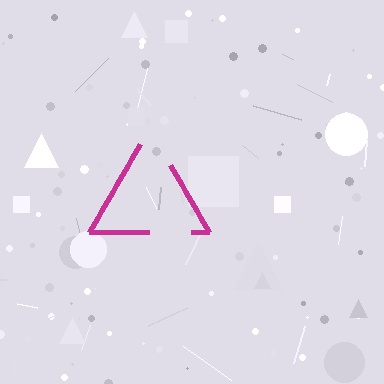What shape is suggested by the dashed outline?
The dashed outline suggests a triangle.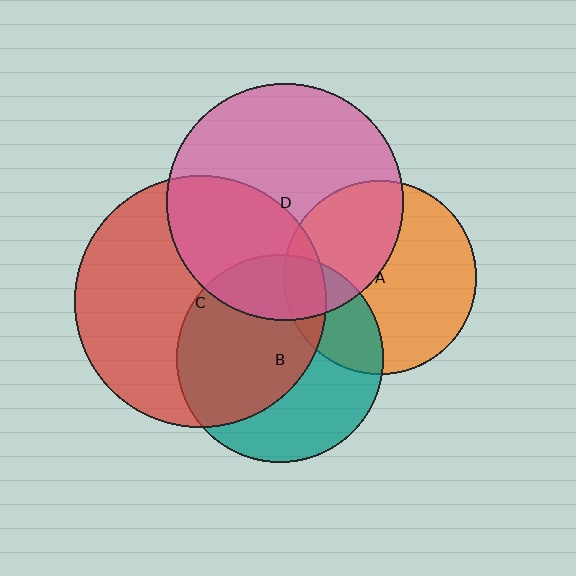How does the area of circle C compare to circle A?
Approximately 1.7 times.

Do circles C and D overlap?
Yes.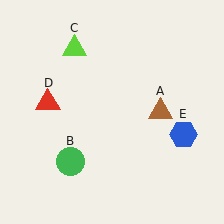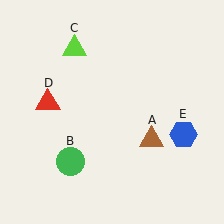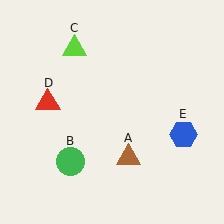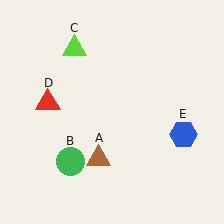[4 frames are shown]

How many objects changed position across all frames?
1 object changed position: brown triangle (object A).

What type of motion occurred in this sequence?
The brown triangle (object A) rotated clockwise around the center of the scene.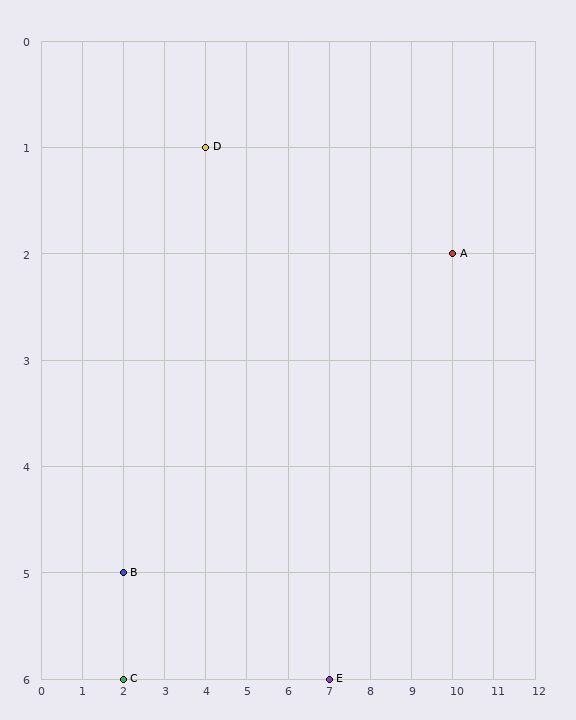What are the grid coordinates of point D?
Point D is at grid coordinates (4, 1).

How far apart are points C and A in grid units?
Points C and A are 8 columns and 4 rows apart (about 8.9 grid units diagonally).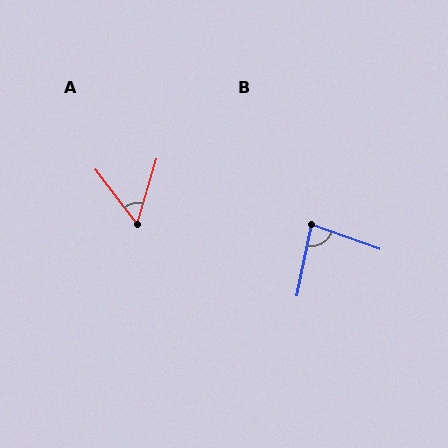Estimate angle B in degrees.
Approximately 82 degrees.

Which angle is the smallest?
A, at approximately 54 degrees.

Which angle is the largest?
B, at approximately 82 degrees.